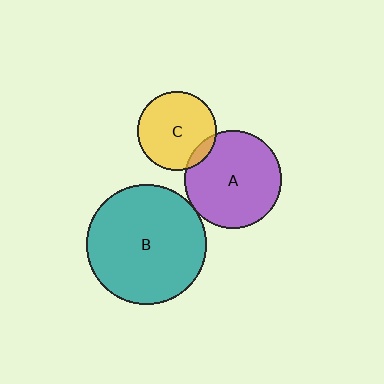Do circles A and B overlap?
Yes.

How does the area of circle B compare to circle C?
Approximately 2.3 times.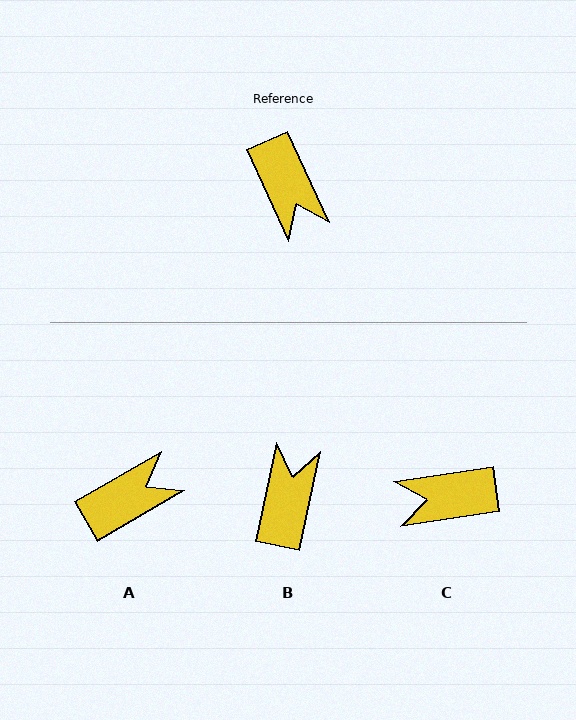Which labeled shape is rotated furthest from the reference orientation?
B, about 144 degrees away.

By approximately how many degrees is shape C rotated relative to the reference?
Approximately 106 degrees clockwise.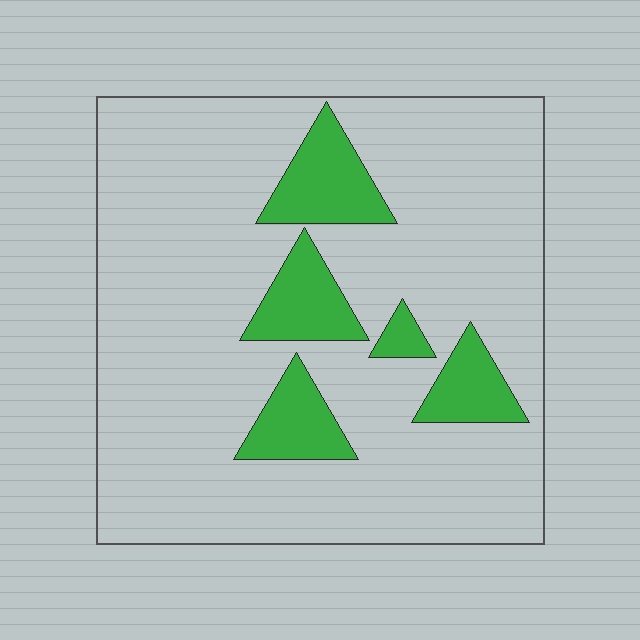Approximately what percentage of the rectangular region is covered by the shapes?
Approximately 15%.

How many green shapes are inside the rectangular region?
5.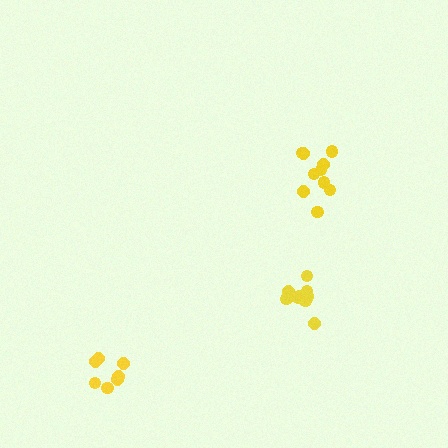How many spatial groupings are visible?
There are 3 spatial groupings.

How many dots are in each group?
Group 1: 10 dots, Group 2: 10 dots, Group 3: 7 dots (27 total).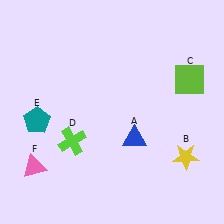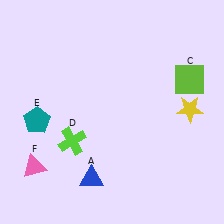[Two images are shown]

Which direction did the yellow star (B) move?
The yellow star (B) moved up.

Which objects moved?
The objects that moved are: the blue triangle (A), the yellow star (B).